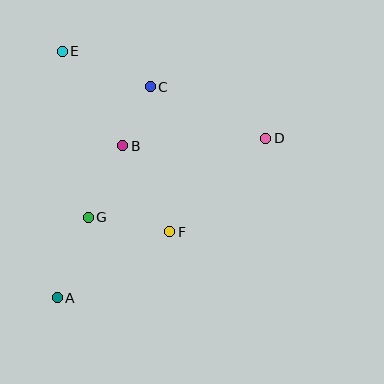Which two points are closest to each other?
Points B and C are closest to each other.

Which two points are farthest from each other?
Points A and D are farthest from each other.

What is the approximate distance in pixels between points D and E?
The distance between D and E is approximately 221 pixels.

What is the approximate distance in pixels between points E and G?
The distance between E and G is approximately 168 pixels.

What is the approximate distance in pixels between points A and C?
The distance between A and C is approximately 231 pixels.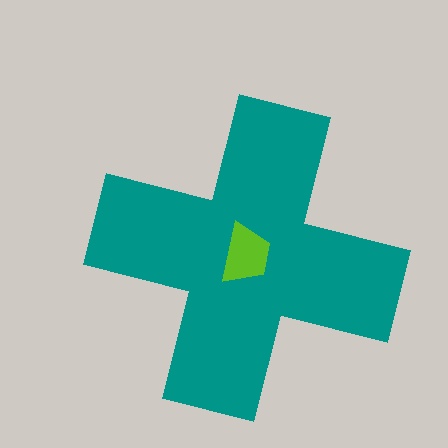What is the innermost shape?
The lime trapezoid.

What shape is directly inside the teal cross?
The lime trapezoid.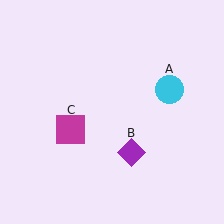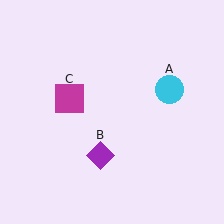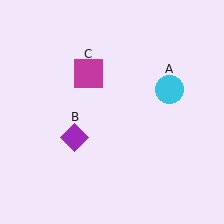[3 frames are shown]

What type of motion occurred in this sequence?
The purple diamond (object B), magenta square (object C) rotated clockwise around the center of the scene.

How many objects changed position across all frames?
2 objects changed position: purple diamond (object B), magenta square (object C).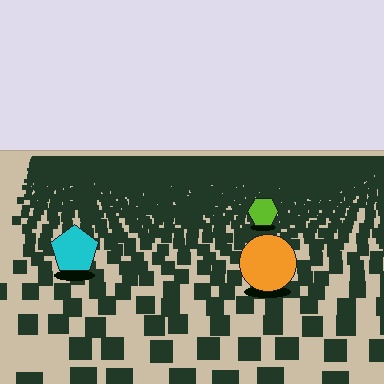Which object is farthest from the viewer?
The lime hexagon is farthest from the viewer. It appears smaller and the ground texture around it is denser.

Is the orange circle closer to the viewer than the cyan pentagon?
Yes. The orange circle is closer — you can tell from the texture gradient: the ground texture is coarser near it.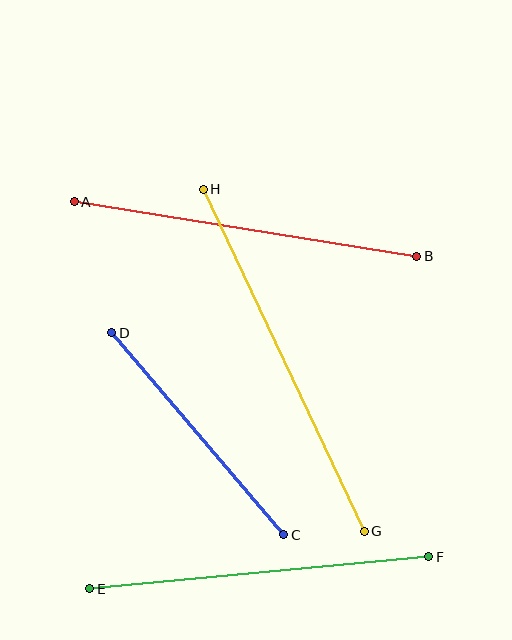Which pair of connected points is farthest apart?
Points G and H are farthest apart.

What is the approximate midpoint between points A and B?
The midpoint is at approximately (245, 229) pixels.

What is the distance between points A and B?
The distance is approximately 347 pixels.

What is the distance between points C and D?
The distance is approximately 265 pixels.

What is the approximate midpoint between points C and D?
The midpoint is at approximately (198, 434) pixels.